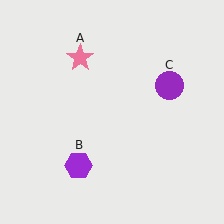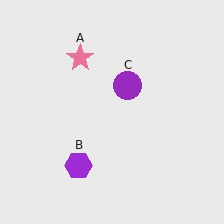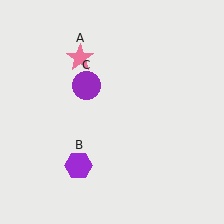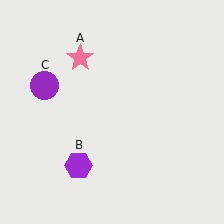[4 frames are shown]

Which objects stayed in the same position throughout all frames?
Pink star (object A) and purple hexagon (object B) remained stationary.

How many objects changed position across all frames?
1 object changed position: purple circle (object C).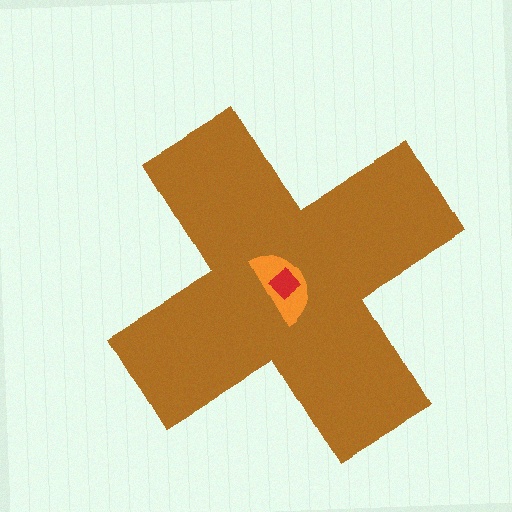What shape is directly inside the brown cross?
The orange semicircle.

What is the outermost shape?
The brown cross.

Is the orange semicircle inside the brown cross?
Yes.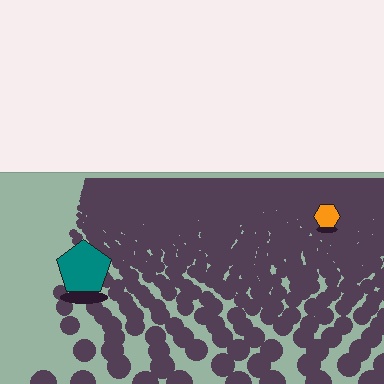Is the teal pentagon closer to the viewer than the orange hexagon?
Yes. The teal pentagon is closer — you can tell from the texture gradient: the ground texture is coarser near it.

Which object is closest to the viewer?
The teal pentagon is closest. The texture marks near it are larger and more spread out.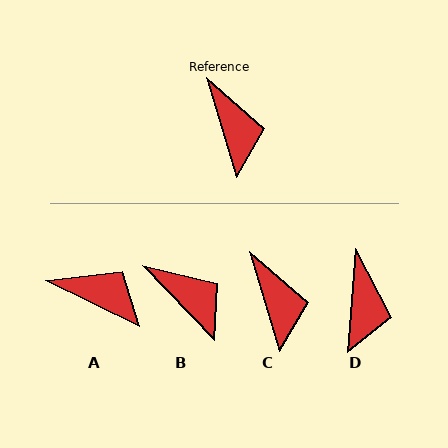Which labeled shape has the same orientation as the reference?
C.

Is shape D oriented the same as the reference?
No, it is off by about 21 degrees.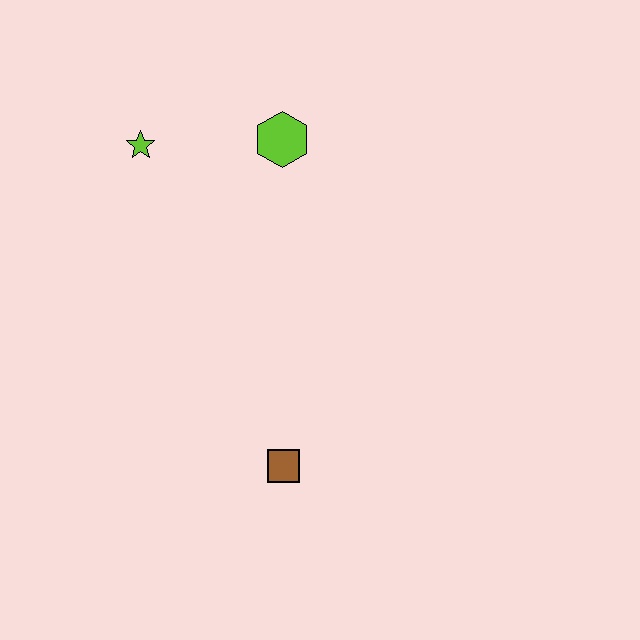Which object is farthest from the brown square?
The lime star is farthest from the brown square.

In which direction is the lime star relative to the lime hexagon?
The lime star is to the left of the lime hexagon.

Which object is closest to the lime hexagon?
The lime star is closest to the lime hexagon.